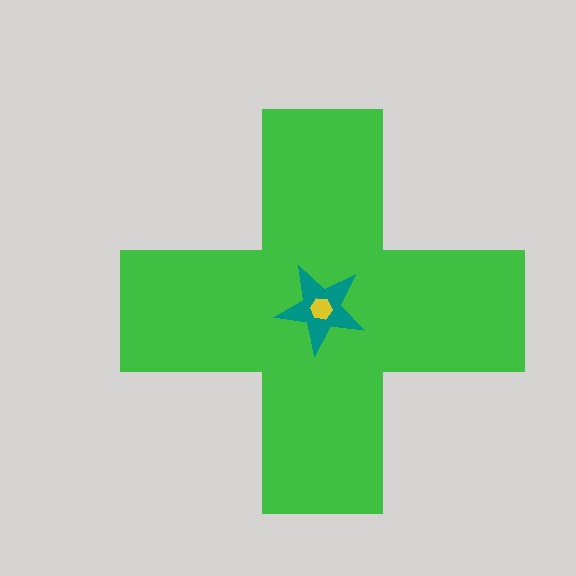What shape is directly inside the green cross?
The teal star.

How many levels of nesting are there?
3.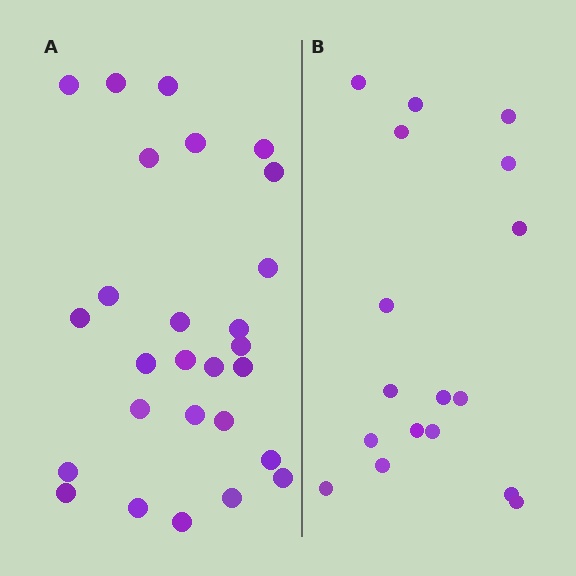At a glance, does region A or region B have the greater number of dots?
Region A (the left region) has more dots.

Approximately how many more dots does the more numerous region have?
Region A has roughly 10 or so more dots than region B.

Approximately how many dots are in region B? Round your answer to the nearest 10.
About 20 dots. (The exact count is 17, which rounds to 20.)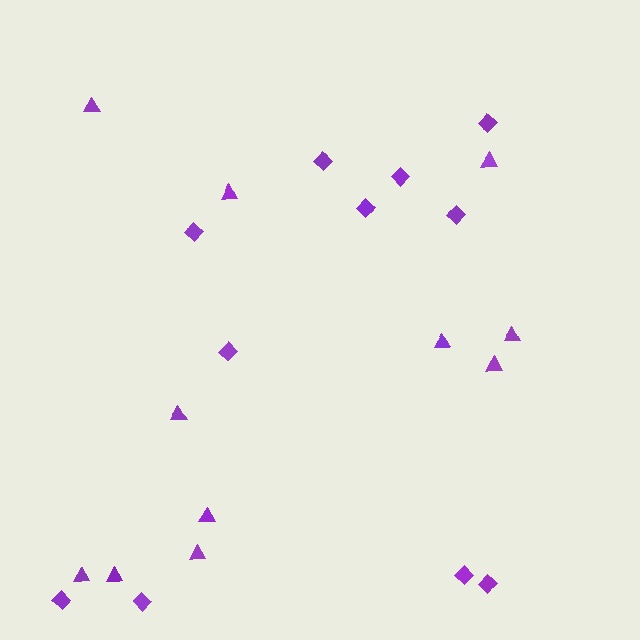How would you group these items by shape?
There are 2 groups: one group of triangles (11) and one group of diamonds (11).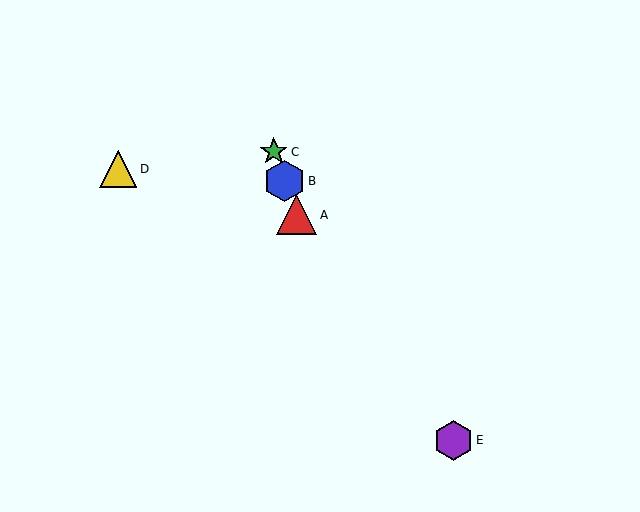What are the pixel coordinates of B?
Object B is at (285, 181).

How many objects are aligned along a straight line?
3 objects (A, B, C) are aligned along a straight line.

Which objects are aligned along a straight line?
Objects A, B, C are aligned along a straight line.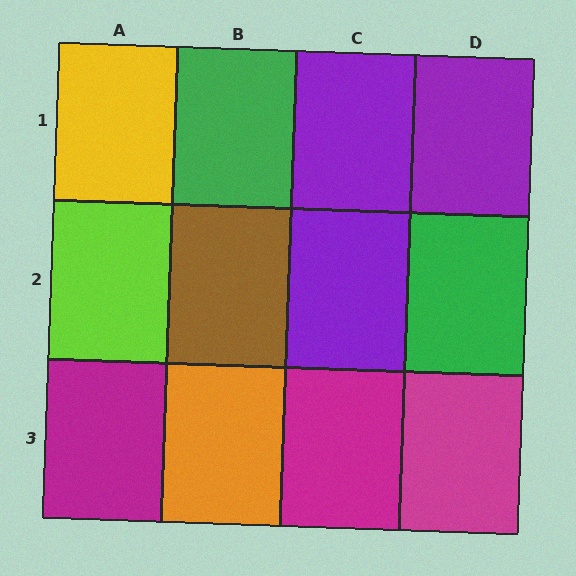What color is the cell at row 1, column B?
Green.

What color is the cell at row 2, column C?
Purple.